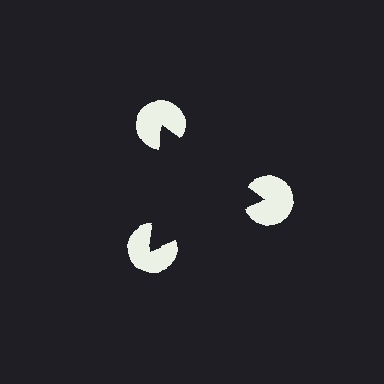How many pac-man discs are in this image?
There are 3 — one at each vertex of the illusory triangle.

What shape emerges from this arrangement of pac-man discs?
An illusory triangle — its edges are inferred from the aligned wedge cuts in the pac-man discs, not physically drawn.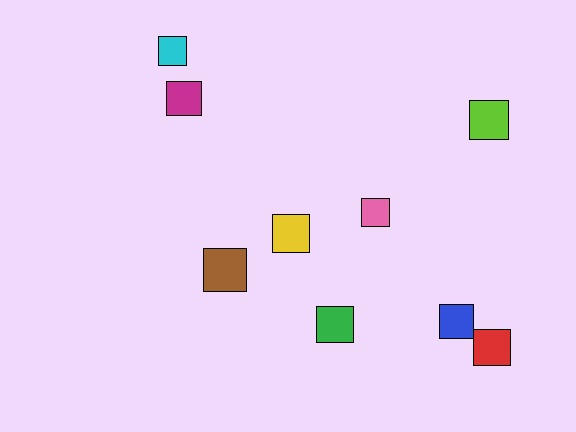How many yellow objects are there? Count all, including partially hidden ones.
There is 1 yellow object.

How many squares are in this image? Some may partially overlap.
There are 9 squares.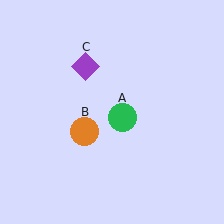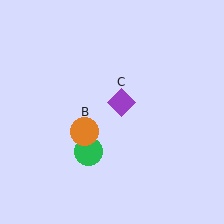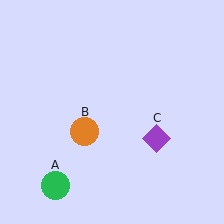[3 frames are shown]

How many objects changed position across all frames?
2 objects changed position: green circle (object A), purple diamond (object C).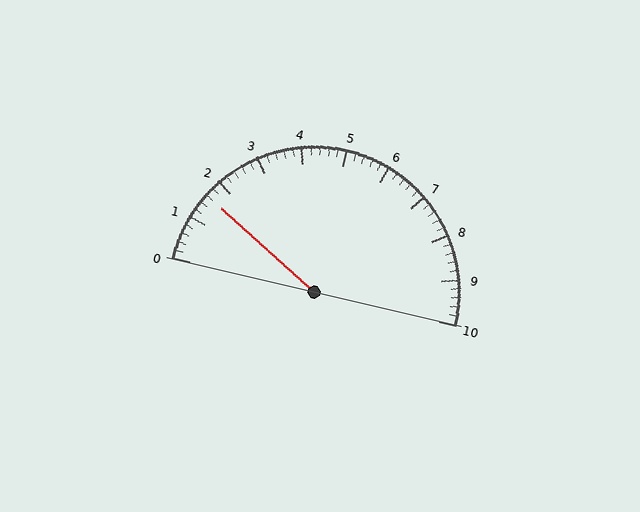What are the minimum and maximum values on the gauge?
The gauge ranges from 0 to 10.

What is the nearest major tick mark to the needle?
The nearest major tick mark is 2.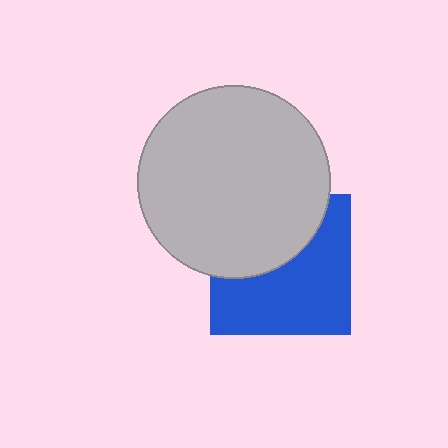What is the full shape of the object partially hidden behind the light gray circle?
The partially hidden object is a blue square.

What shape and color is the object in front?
The object in front is a light gray circle.